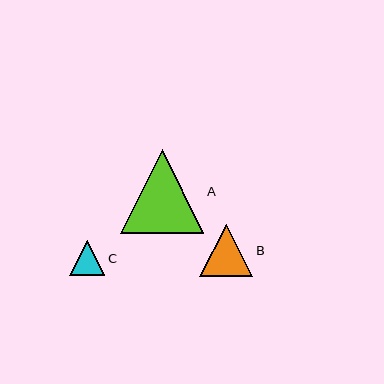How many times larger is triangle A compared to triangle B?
Triangle A is approximately 1.6 times the size of triangle B.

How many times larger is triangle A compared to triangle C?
Triangle A is approximately 2.4 times the size of triangle C.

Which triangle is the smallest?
Triangle C is the smallest with a size of approximately 35 pixels.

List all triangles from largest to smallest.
From largest to smallest: A, B, C.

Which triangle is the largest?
Triangle A is the largest with a size of approximately 84 pixels.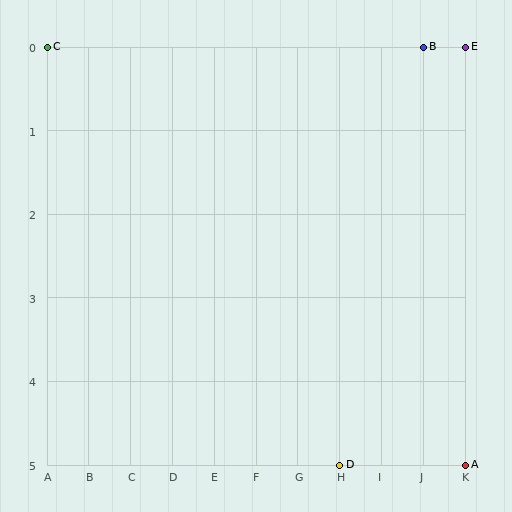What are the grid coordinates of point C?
Point C is at grid coordinates (A, 0).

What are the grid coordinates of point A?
Point A is at grid coordinates (K, 5).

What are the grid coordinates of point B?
Point B is at grid coordinates (J, 0).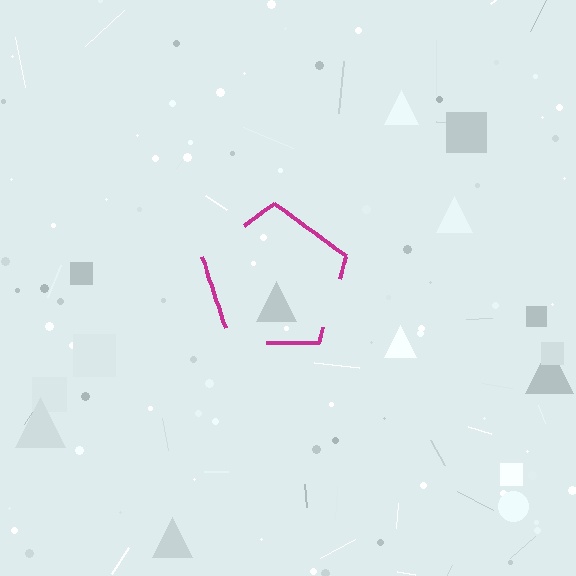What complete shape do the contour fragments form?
The contour fragments form a pentagon.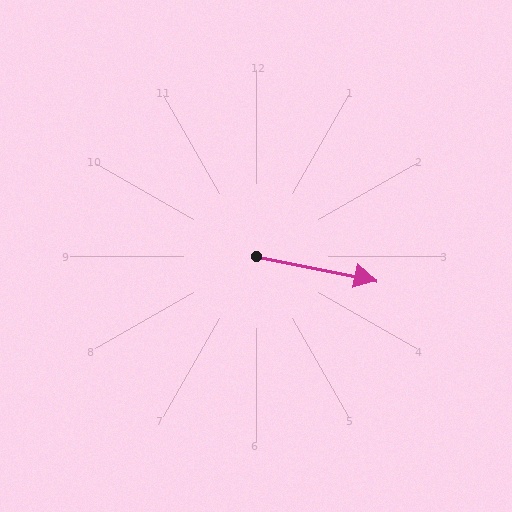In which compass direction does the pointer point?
East.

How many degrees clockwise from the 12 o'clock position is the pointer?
Approximately 101 degrees.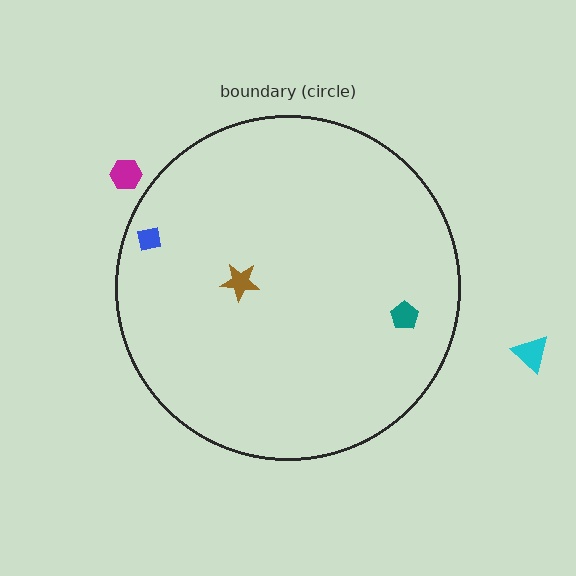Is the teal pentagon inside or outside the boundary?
Inside.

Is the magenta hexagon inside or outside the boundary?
Outside.